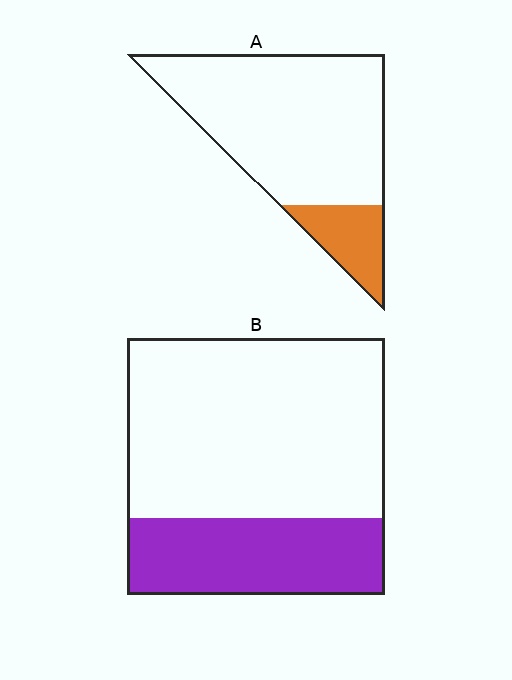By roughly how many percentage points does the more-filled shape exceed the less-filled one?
By roughly 15 percentage points (B over A).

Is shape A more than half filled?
No.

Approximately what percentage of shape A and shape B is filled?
A is approximately 15% and B is approximately 30%.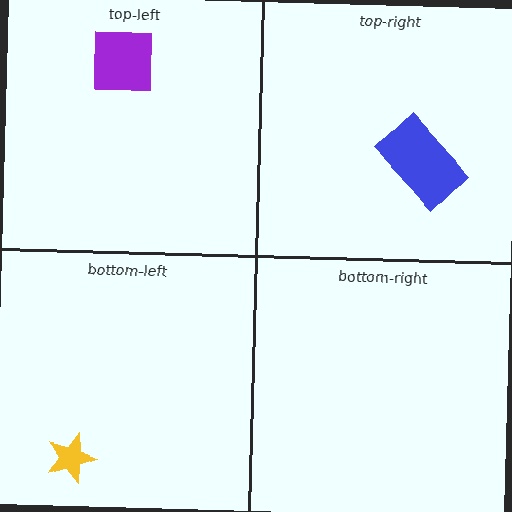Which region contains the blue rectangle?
The top-right region.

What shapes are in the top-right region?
The blue rectangle.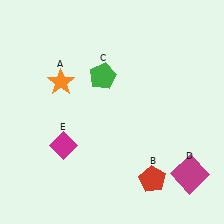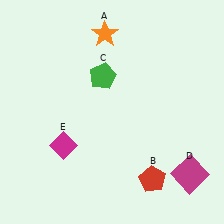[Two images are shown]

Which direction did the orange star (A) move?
The orange star (A) moved up.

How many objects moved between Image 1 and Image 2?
1 object moved between the two images.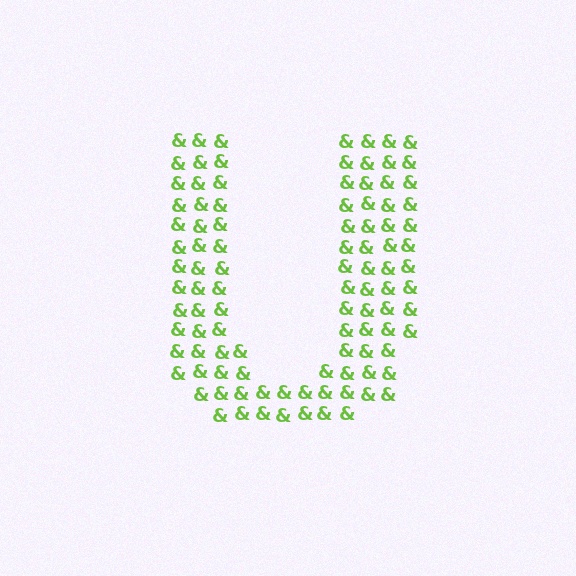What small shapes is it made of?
It is made of small ampersands.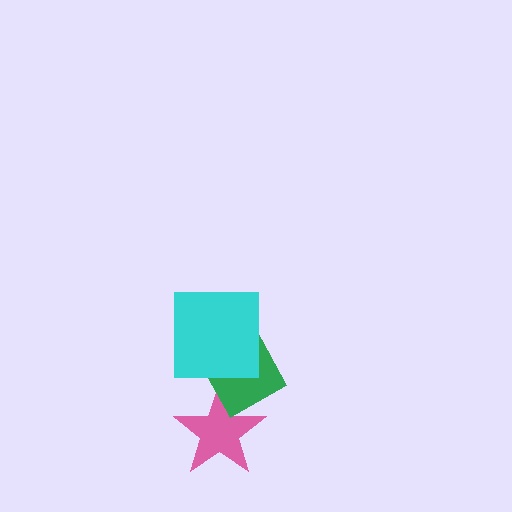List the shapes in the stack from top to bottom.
From top to bottom: the cyan square, the green diamond, the pink star.